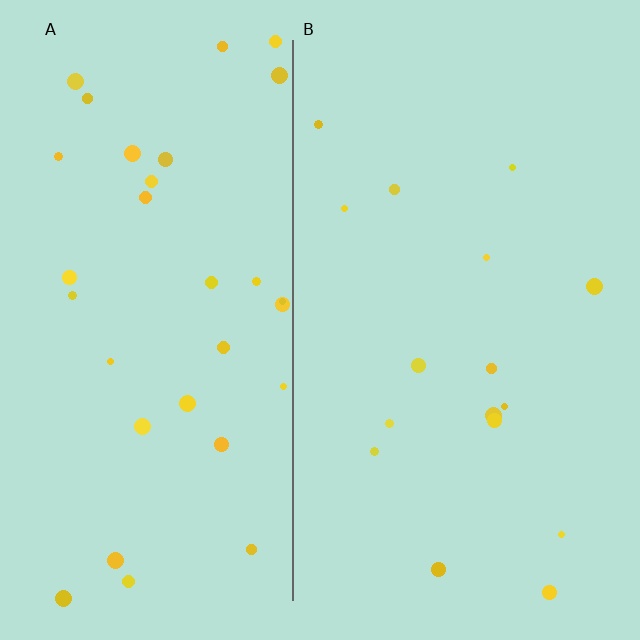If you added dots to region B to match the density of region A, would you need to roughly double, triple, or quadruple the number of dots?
Approximately double.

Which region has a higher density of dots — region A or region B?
A (the left).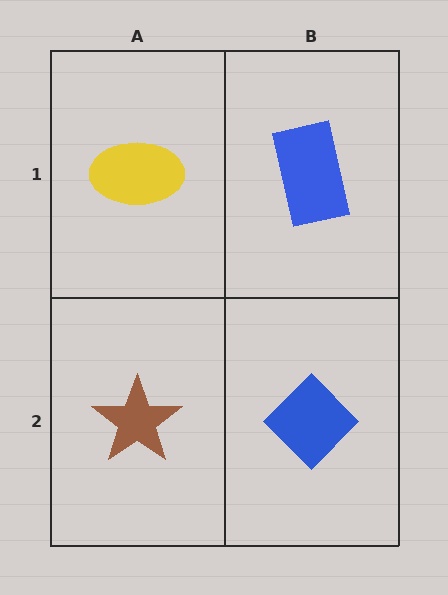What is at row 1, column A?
A yellow ellipse.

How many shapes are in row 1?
2 shapes.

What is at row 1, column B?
A blue rectangle.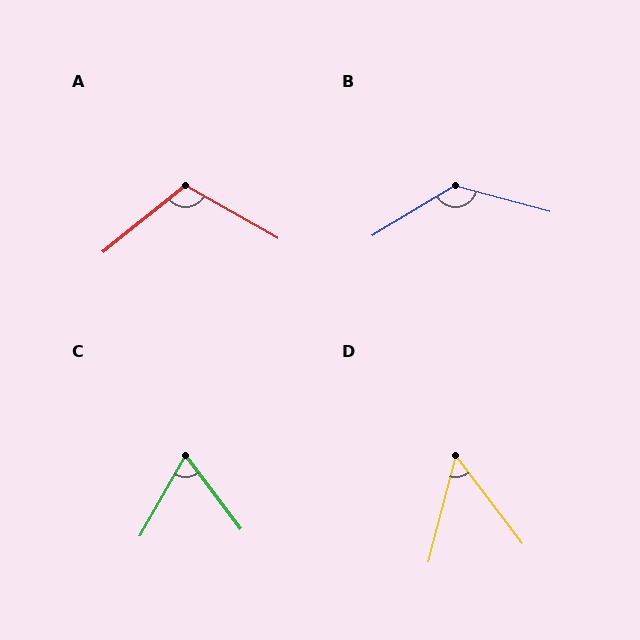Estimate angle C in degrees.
Approximately 67 degrees.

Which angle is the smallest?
D, at approximately 51 degrees.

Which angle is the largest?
B, at approximately 134 degrees.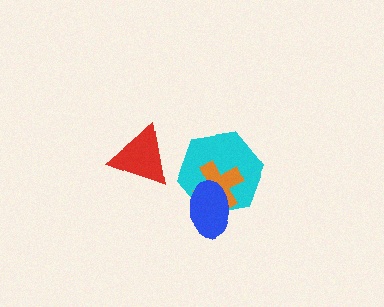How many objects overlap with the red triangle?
0 objects overlap with the red triangle.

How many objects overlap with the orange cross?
2 objects overlap with the orange cross.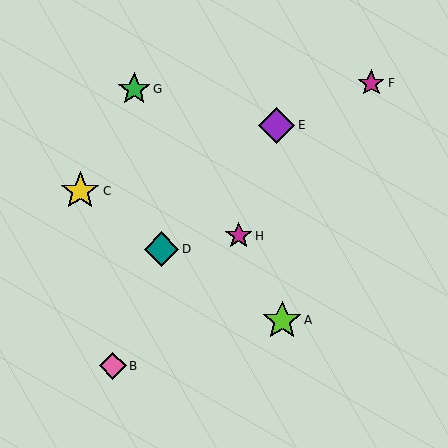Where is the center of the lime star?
The center of the lime star is at (282, 320).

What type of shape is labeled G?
Shape G is a green star.